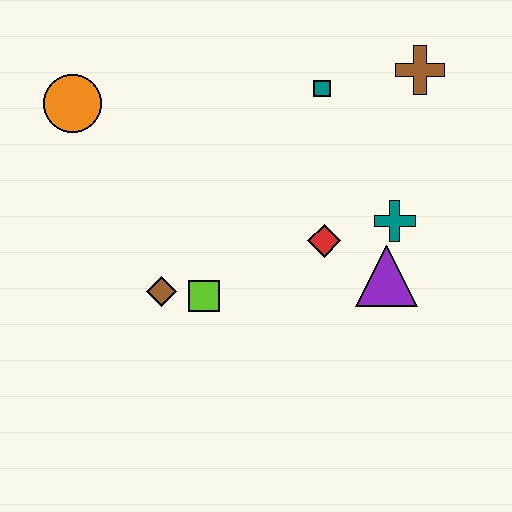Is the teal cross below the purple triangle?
No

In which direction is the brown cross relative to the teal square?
The brown cross is to the right of the teal square.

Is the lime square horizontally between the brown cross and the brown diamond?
Yes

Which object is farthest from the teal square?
The brown diamond is farthest from the teal square.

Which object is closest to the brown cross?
The teal square is closest to the brown cross.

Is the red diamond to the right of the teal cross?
No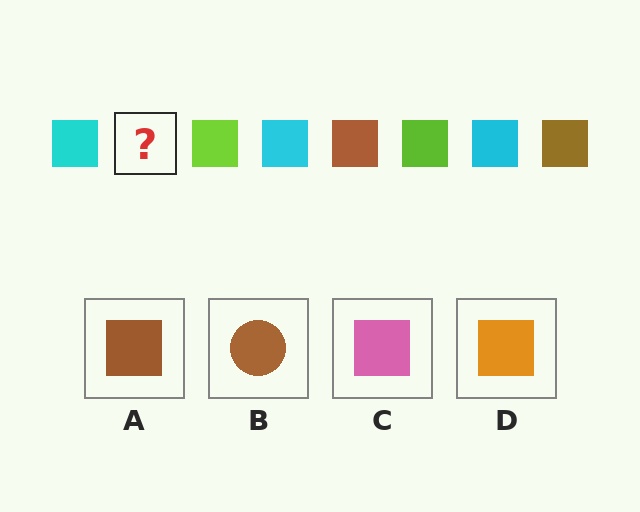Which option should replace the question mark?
Option A.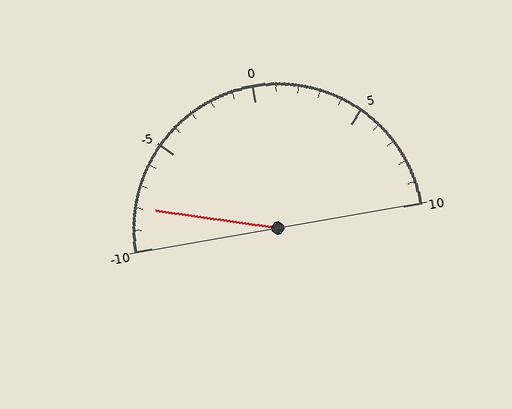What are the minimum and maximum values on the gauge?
The gauge ranges from -10 to 10.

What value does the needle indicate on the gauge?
The needle indicates approximately -8.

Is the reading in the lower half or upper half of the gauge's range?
The reading is in the lower half of the range (-10 to 10).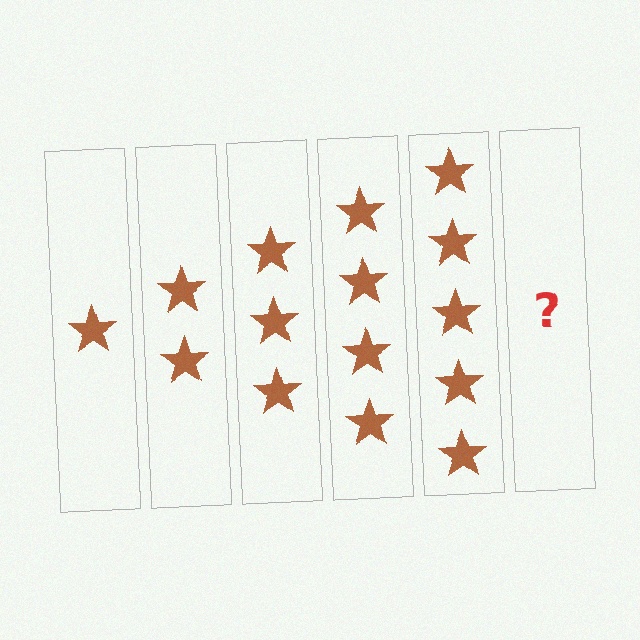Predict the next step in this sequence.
The next step is 6 stars.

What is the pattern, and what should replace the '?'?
The pattern is that each step adds one more star. The '?' should be 6 stars.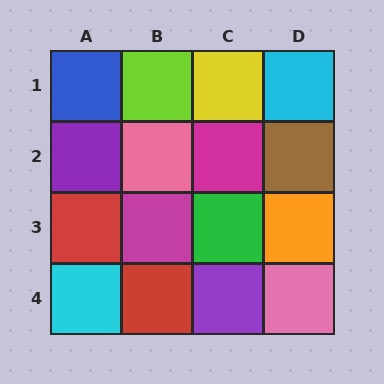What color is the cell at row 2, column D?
Brown.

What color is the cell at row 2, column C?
Magenta.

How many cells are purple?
2 cells are purple.